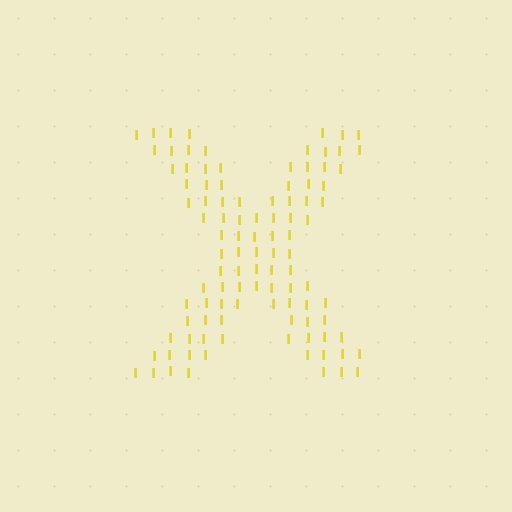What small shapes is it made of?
It is made of small letter I's.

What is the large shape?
The large shape is the letter X.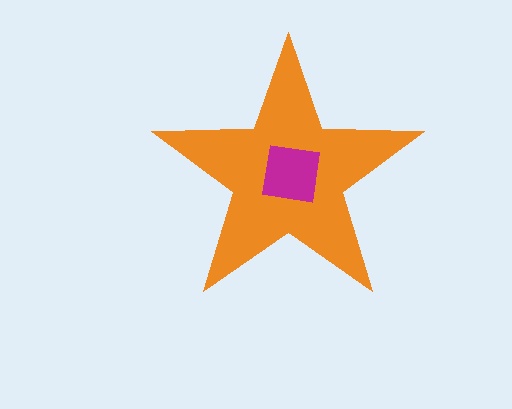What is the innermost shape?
The magenta square.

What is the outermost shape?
The orange star.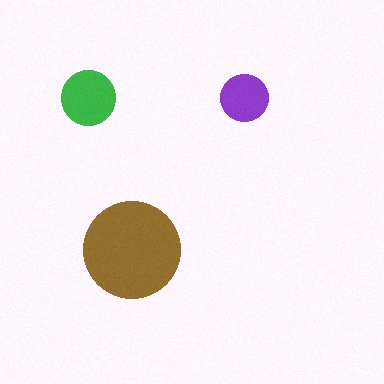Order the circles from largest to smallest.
the brown one, the green one, the purple one.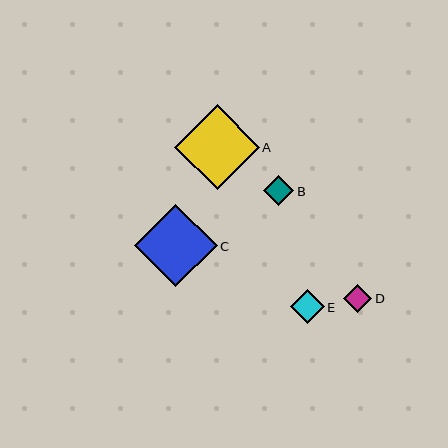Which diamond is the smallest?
Diamond D is the smallest with a size of approximately 28 pixels.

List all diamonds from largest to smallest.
From largest to smallest: A, C, E, B, D.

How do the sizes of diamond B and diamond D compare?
Diamond B and diamond D are approximately the same size.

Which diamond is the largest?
Diamond A is the largest with a size of approximately 84 pixels.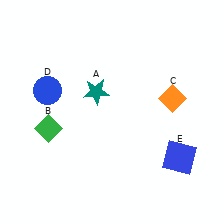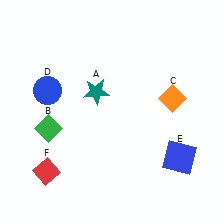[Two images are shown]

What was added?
A red diamond (F) was added in Image 2.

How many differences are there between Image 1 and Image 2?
There is 1 difference between the two images.